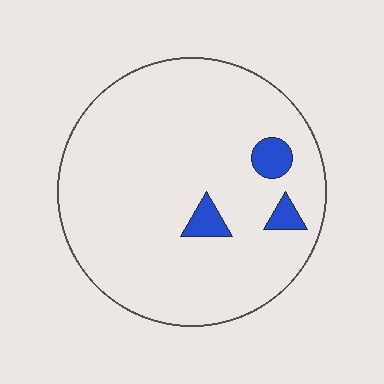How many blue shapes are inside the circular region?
3.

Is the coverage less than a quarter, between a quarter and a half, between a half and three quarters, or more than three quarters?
Less than a quarter.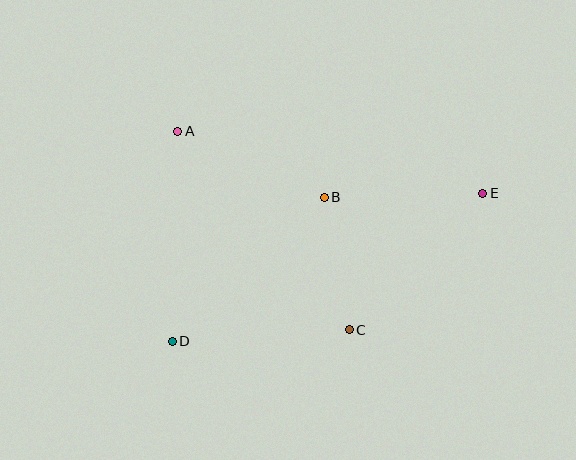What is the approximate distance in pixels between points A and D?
The distance between A and D is approximately 210 pixels.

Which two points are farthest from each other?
Points D and E are farthest from each other.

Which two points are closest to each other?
Points B and C are closest to each other.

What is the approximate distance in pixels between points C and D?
The distance between C and D is approximately 178 pixels.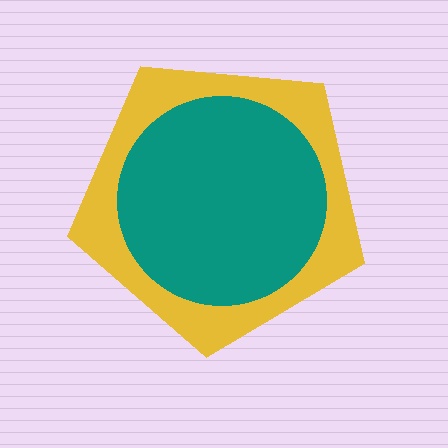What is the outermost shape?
The yellow pentagon.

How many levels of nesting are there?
2.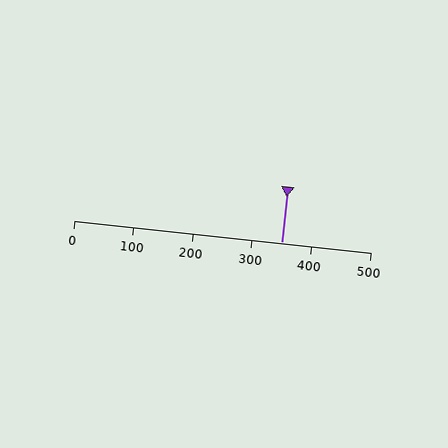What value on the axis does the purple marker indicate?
The marker indicates approximately 350.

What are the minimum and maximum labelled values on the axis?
The axis runs from 0 to 500.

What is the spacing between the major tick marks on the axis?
The major ticks are spaced 100 apart.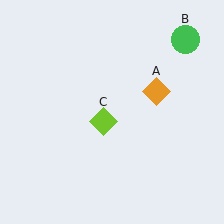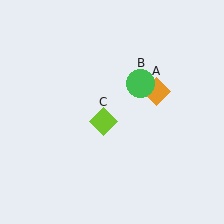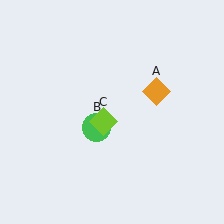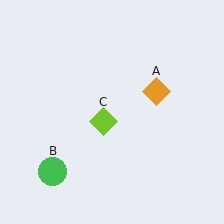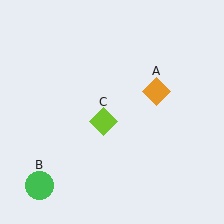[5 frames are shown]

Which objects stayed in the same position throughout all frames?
Orange diamond (object A) and lime diamond (object C) remained stationary.